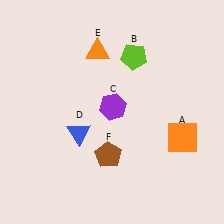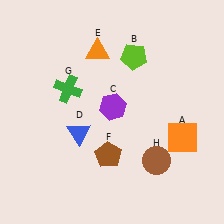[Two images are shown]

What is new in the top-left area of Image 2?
A green cross (G) was added in the top-left area of Image 2.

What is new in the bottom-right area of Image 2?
A brown circle (H) was added in the bottom-right area of Image 2.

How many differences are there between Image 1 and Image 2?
There are 2 differences between the two images.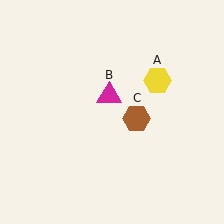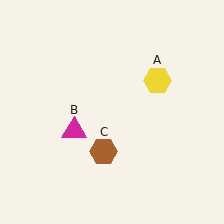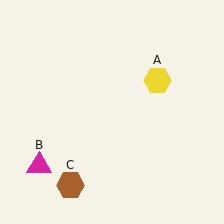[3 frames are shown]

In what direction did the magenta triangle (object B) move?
The magenta triangle (object B) moved down and to the left.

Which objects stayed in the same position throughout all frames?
Yellow hexagon (object A) remained stationary.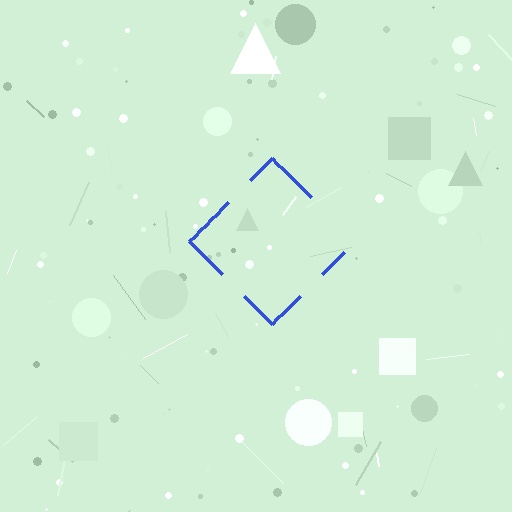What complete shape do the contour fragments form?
The contour fragments form a diamond.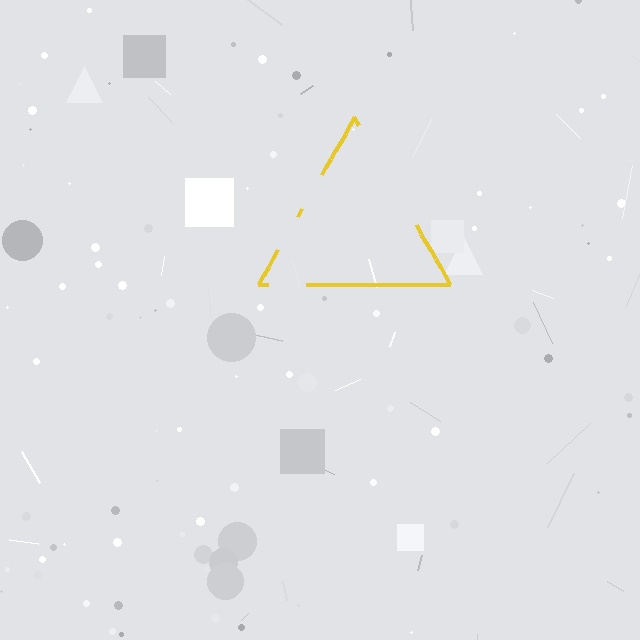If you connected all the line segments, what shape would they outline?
They would outline a triangle.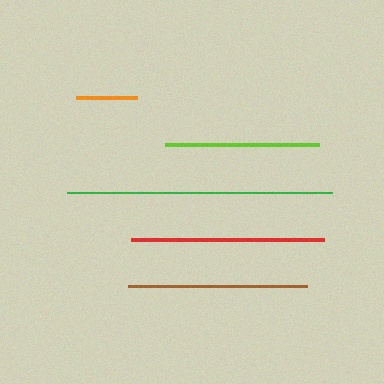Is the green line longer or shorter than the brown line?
The green line is longer than the brown line.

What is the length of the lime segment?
The lime segment is approximately 154 pixels long.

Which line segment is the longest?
The green line is the longest at approximately 265 pixels.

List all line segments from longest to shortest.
From longest to shortest: green, red, brown, lime, orange.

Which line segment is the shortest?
The orange line is the shortest at approximately 62 pixels.